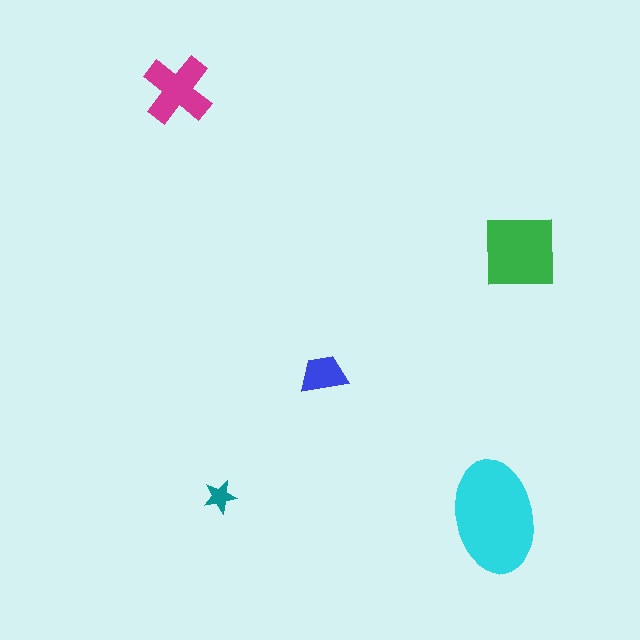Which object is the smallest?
The teal star.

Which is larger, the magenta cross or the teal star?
The magenta cross.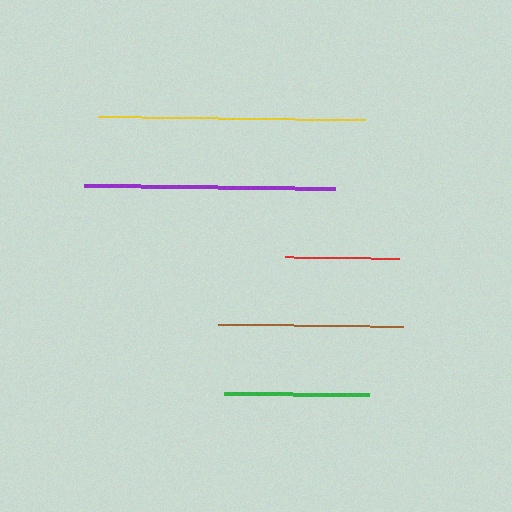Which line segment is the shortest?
The red line is the shortest at approximately 115 pixels.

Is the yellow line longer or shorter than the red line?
The yellow line is longer than the red line.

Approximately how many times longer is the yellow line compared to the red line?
The yellow line is approximately 2.3 times the length of the red line.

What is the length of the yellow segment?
The yellow segment is approximately 268 pixels long.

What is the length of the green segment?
The green segment is approximately 145 pixels long.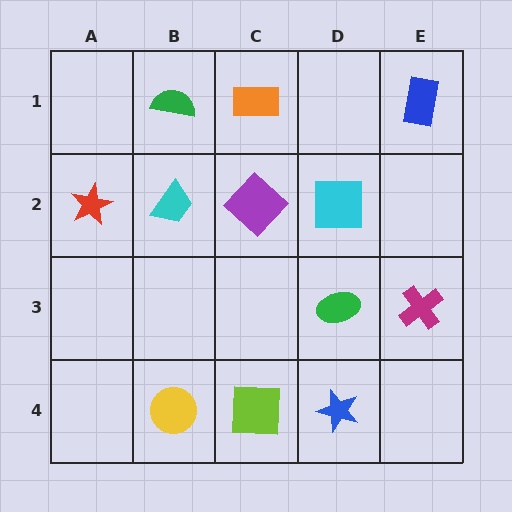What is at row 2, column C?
A purple diamond.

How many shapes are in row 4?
3 shapes.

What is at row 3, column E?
A magenta cross.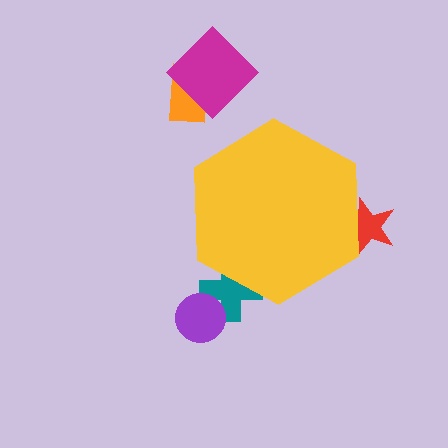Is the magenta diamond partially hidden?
No, the magenta diamond is fully visible.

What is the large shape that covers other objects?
A yellow hexagon.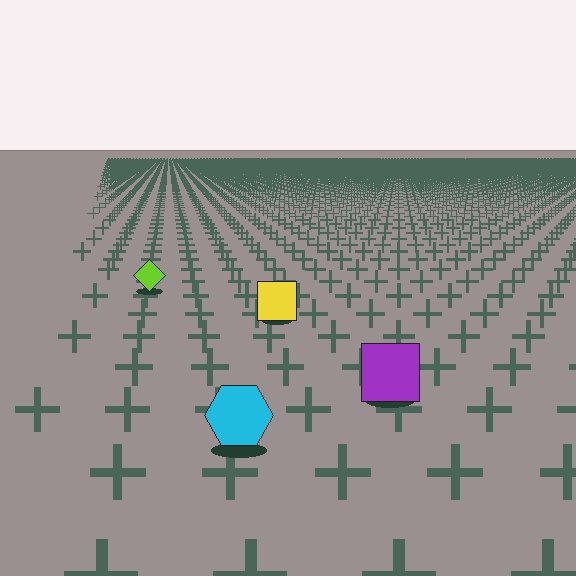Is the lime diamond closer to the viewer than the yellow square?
No. The yellow square is closer — you can tell from the texture gradient: the ground texture is coarser near it.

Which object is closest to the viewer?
The cyan hexagon is closest. The texture marks near it are larger and more spread out.